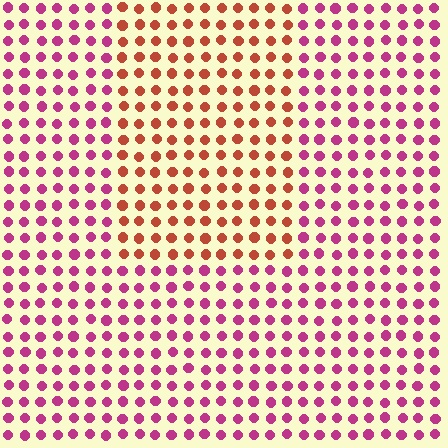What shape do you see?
I see a rectangle.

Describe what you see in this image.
The image is filled with small magenta elements in a uniform arrangement. A rectangle-shaped region is visible where the elements are tinted to a slightly different hue, forming a subtle color boundary.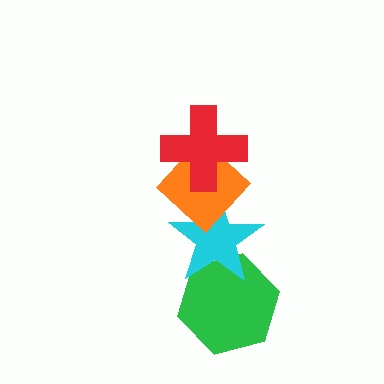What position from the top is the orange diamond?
The orange diamond is 2nd from the top.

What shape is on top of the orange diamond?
The red cross is on top of the orange diamond.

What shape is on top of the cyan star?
The orange diamond is on top of the cyan star.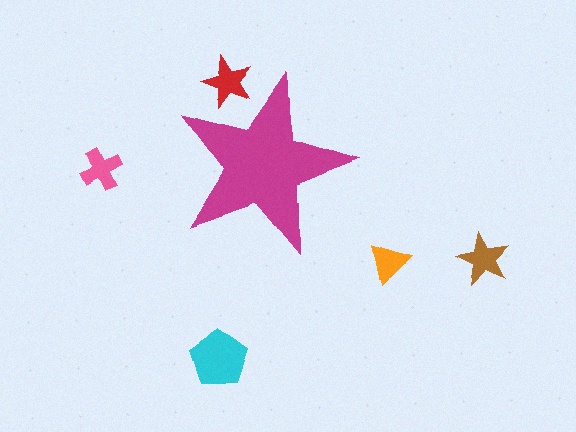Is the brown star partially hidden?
No, the brown star is fully visible.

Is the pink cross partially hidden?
No, the pink cross is fully visible.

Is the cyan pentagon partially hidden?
No, the cyan pentagon is fully visible.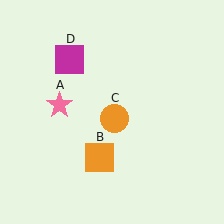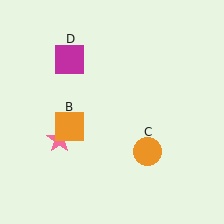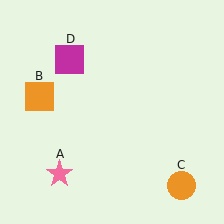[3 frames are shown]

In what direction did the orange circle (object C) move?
The orange circle (object C) moved down and to the right.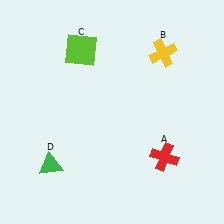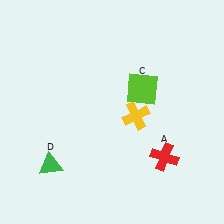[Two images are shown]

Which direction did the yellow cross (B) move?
The yellow cross (B) moved down.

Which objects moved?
The objects that moved are: the yellow cross (B), the lime square (C).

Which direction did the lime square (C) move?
The lime square (C) moved right.